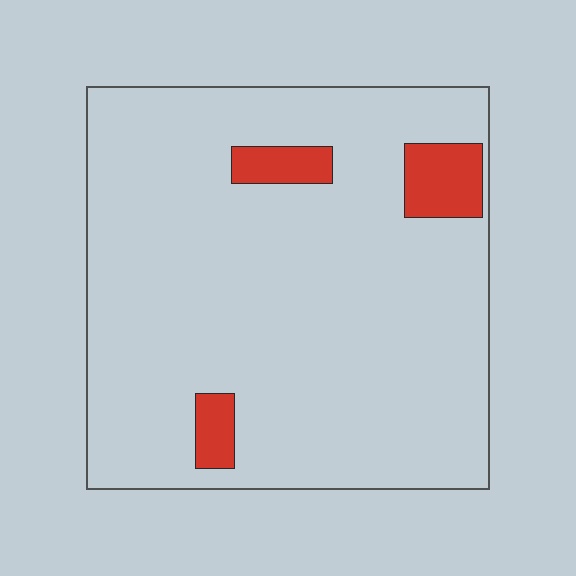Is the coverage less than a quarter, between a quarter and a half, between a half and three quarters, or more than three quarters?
Less than a quarter.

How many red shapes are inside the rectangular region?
3.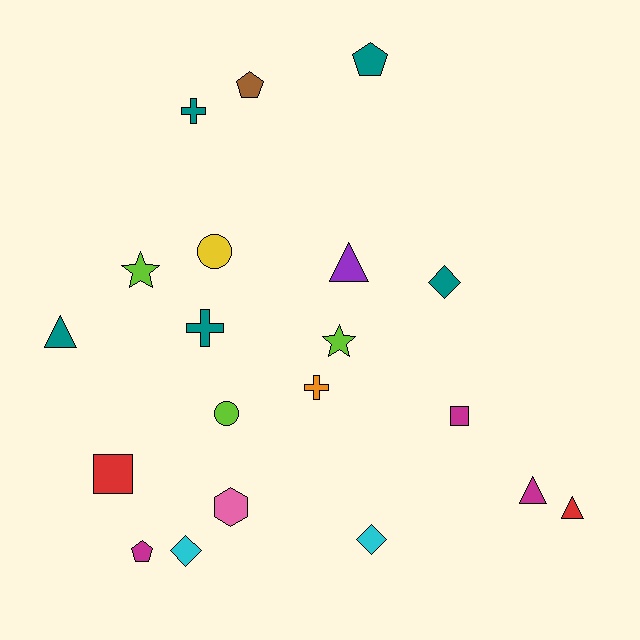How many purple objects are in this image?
There is 1 purple object.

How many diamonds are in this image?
There are 3 diamonds.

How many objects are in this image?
There are 20 objects.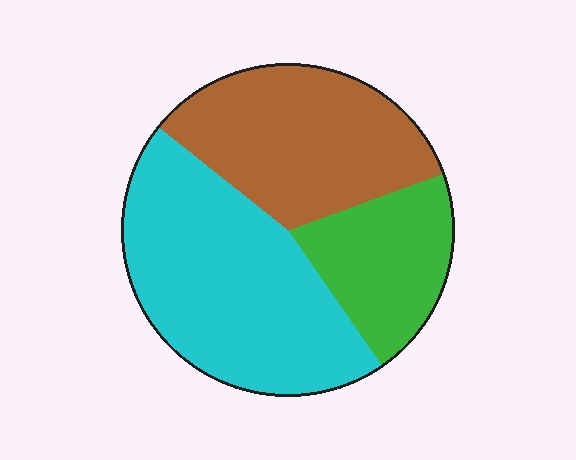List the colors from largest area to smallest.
From largest to smallest: cyan, brown, green.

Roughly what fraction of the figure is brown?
Brown covers about 35% of the figure.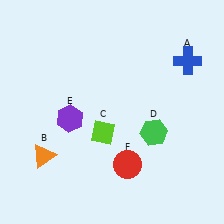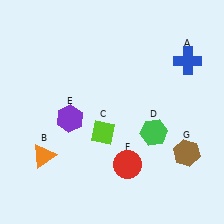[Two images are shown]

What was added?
A brown hexagon (G) was added in Image 2.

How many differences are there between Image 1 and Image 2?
There is 1 difference between the two images.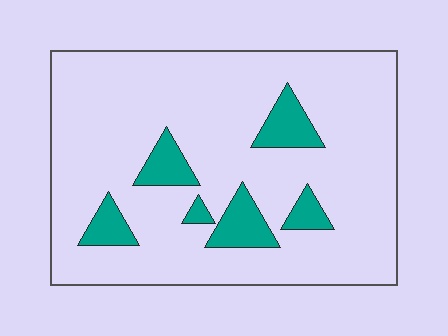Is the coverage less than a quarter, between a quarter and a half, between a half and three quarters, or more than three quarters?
Less than a quarter.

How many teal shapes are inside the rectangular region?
6.